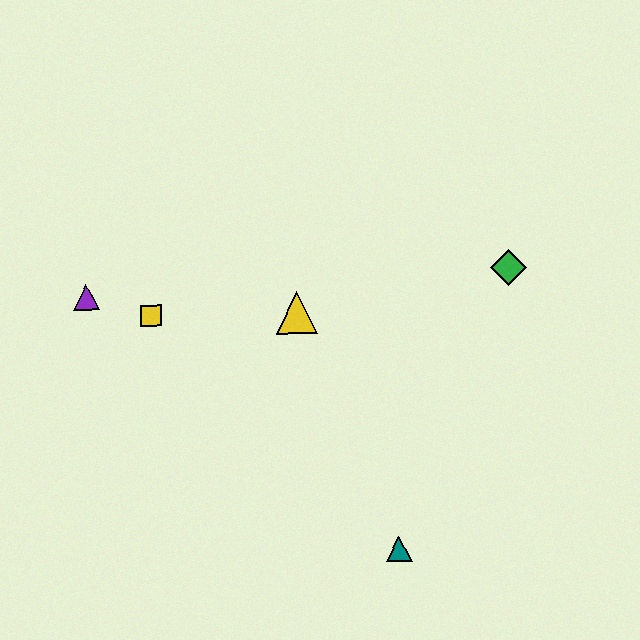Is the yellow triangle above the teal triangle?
Yes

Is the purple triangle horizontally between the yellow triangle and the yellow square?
No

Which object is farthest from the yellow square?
The green diamond is farthest from the yellow square.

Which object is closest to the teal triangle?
The yellow triangle is closest to the teal triangle.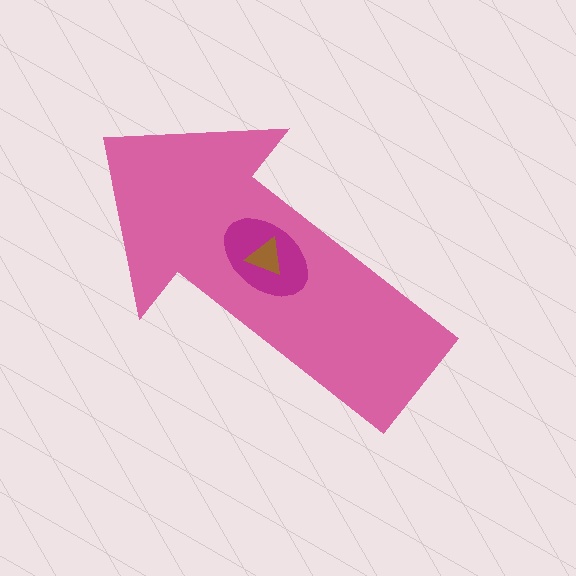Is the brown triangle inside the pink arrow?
Yes.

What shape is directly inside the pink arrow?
The magenta ellipse.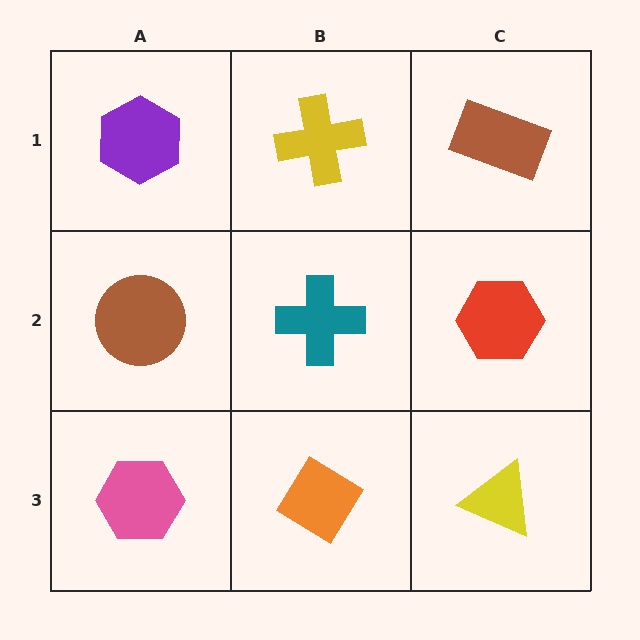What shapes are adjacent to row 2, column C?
A brown rectangle (row 1, column C), a yellow triangle (row 3, column C), a teal cross (row 2, column B).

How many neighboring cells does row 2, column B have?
4.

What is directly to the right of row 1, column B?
A brown rectangle.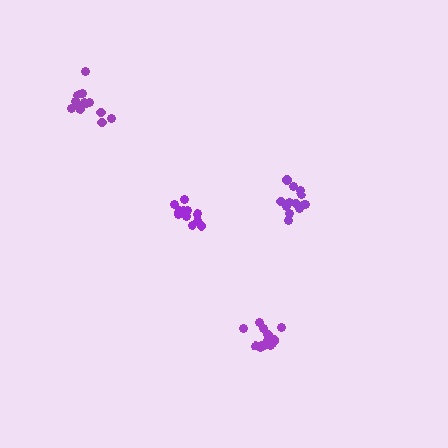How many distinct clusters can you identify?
There are 4 distinct clusters.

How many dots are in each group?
Group 1: 13 dots, Group 2: 14 dots, Group 3: 12 dots, Group 4: 13 dots (52 total).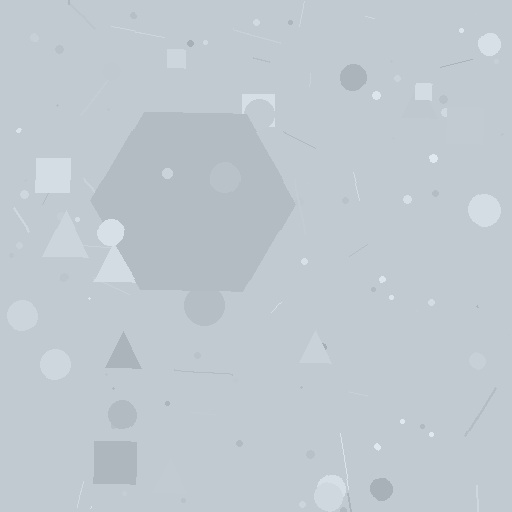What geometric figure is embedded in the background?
A hexagon is embedded in the background.